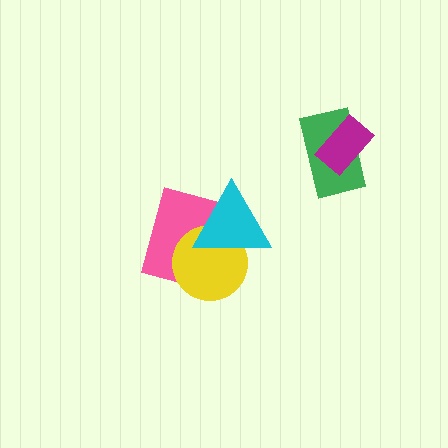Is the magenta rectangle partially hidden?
No, no other shape covers it.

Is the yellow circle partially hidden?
Yes, it is partially covered by another shape.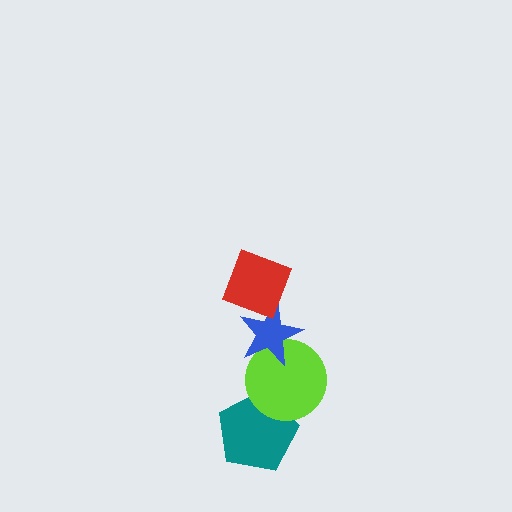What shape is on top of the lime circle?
The blue star is on top of the lime circle.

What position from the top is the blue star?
The blue star is 2nd from the top.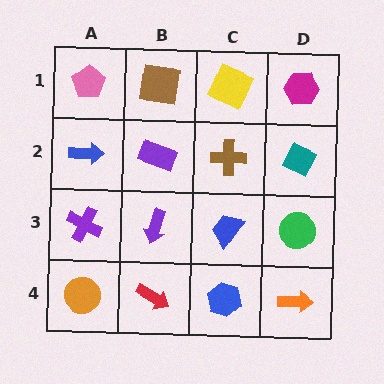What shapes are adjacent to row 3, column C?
A brown cross (row 2, column C), a blue hexagon (row 4, column C), a purple arrow (row 3, column B), a green circle (row 3, column D).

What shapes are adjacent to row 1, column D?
A teal diamond (row 2, column D), a yellow square (row 1, column C).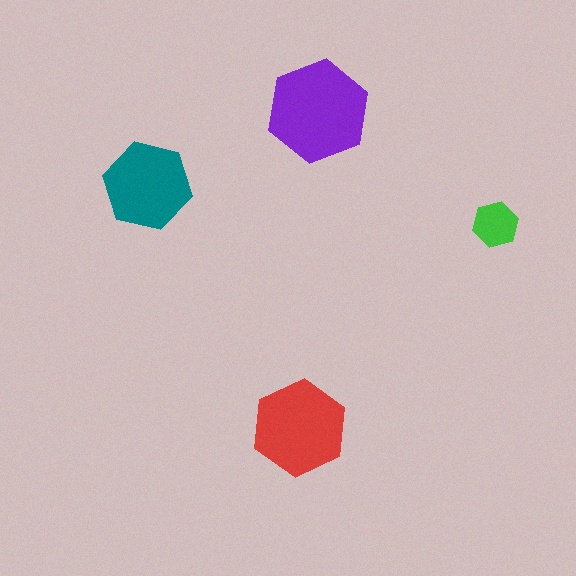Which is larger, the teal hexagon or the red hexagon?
The red one.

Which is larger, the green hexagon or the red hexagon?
The red one.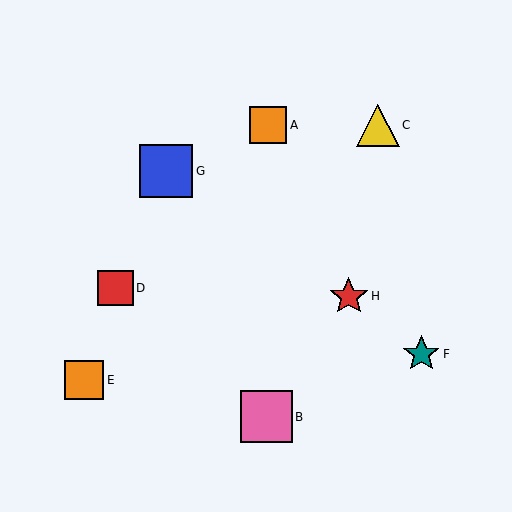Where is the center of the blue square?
The center of the blue square is at (166, 171).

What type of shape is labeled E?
Shape E is an orange square.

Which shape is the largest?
The blue square (labeled G) is the largest.